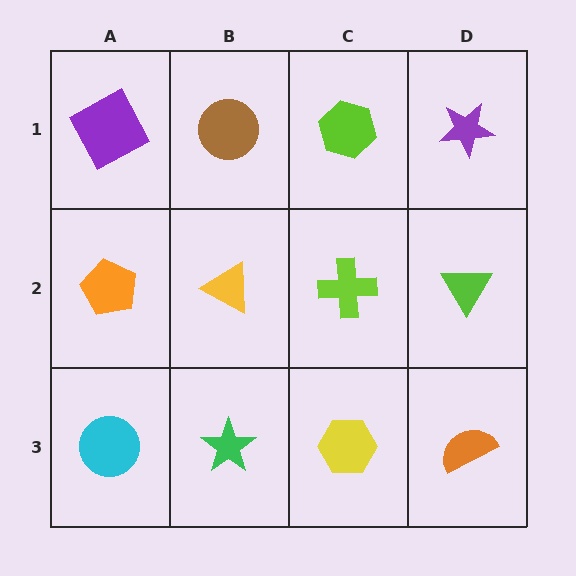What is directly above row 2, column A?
A purple square.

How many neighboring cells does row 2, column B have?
4.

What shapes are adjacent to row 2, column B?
A brown circle (row 1, column B), a green star (row 3, column B), an orange pentagon (row 2, column A), a lime cross (row 2, column C).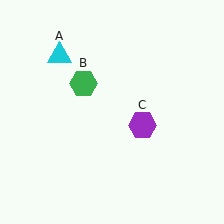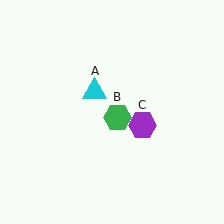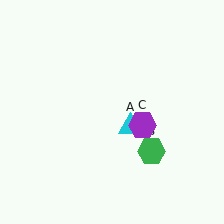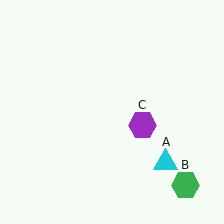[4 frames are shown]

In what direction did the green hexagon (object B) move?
The green hexagon (object B) moved down and to the right.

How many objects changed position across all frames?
2 objects changed position: cyan triangle (object A), green hexagon (object B).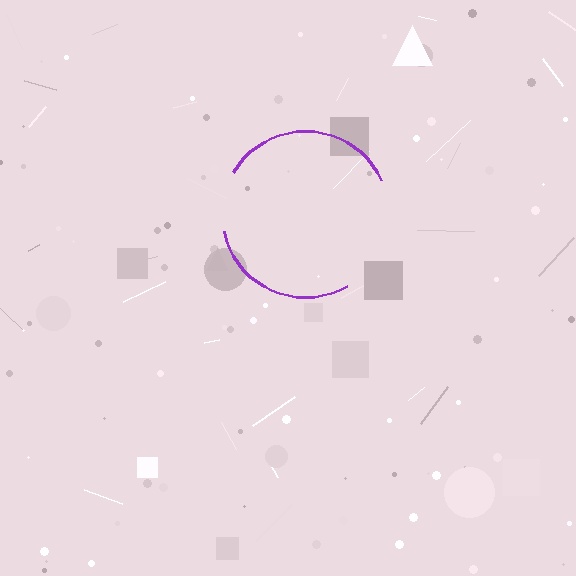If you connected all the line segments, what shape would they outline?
They would outline a circle.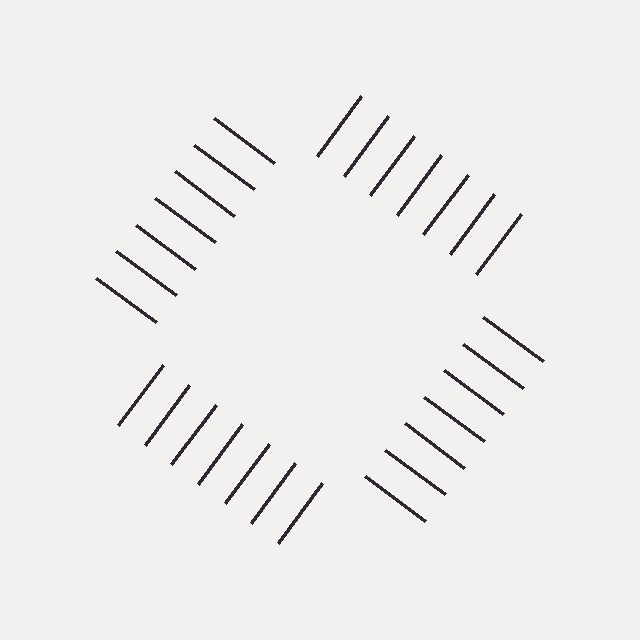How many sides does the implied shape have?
4 sides — the line-ends trace a square.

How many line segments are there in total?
28 — 7 along each of the 4 edges.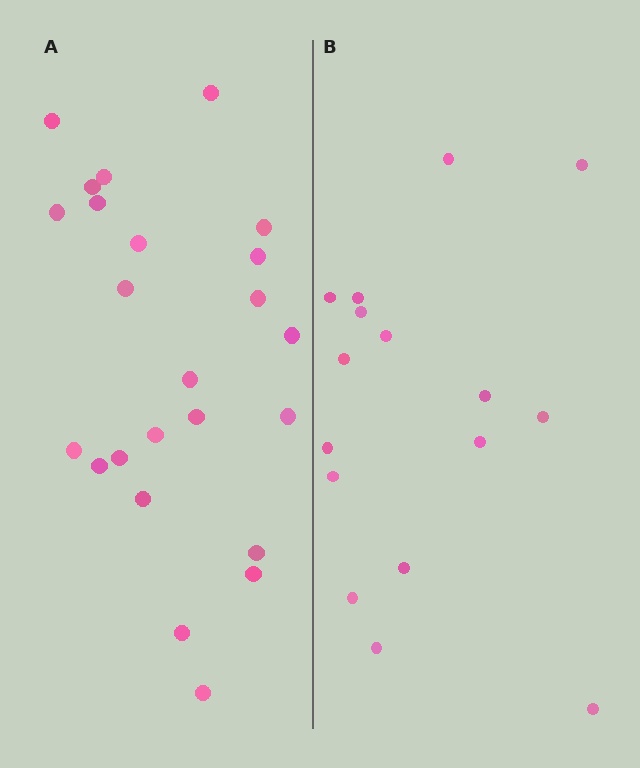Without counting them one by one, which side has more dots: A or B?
Region A (the left region) has more dots.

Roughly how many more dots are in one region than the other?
Region A has roughly 8 or so more dots than region B.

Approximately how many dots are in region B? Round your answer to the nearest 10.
About 20 dots. (The exact count is 16, which rounds to 20.)